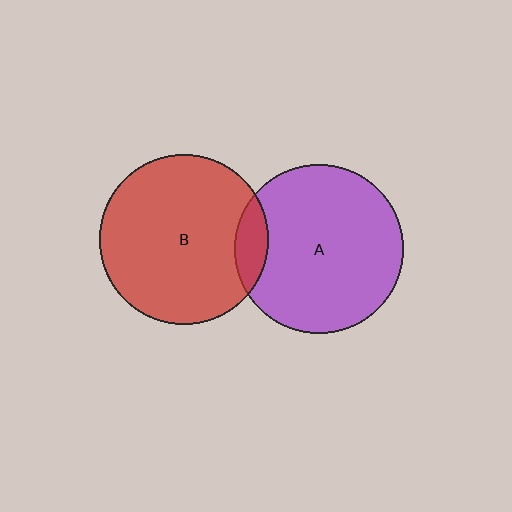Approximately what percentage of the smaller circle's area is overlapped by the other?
Approximately 10%.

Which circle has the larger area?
Circle B (red).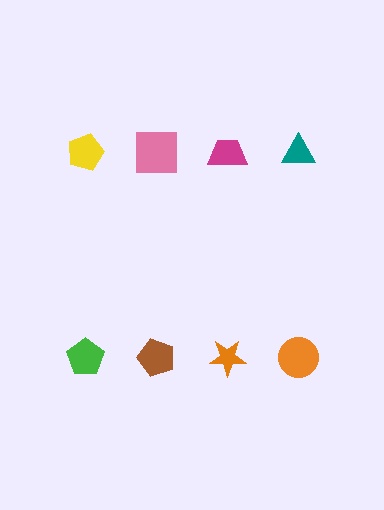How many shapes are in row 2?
4 shapes.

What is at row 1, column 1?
A yellow pentagon.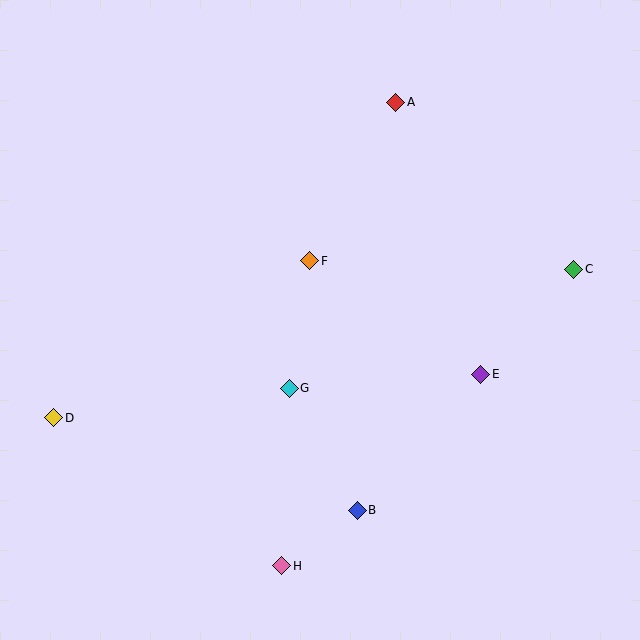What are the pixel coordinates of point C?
Point C is at (574, 269).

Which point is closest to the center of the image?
Point F at (310, 261) is closest to the center.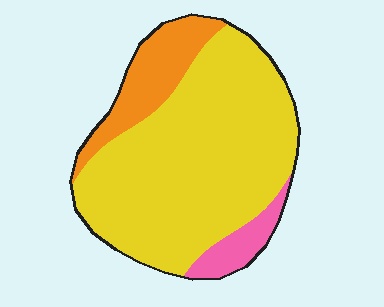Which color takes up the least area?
Pink, at roughly 10%.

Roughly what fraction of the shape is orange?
Orange takes up about one sixth (1/6) of the shape.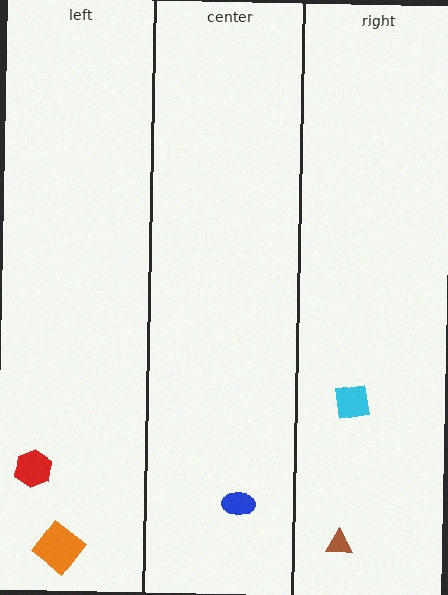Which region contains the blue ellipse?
The center region.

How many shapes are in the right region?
2.